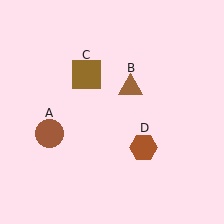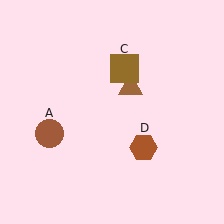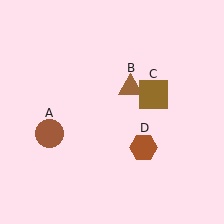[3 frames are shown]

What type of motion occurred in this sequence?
The brown square (object C) rotated clockwise around the center of the scene.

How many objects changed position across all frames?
1 object changed position: brown square (object C).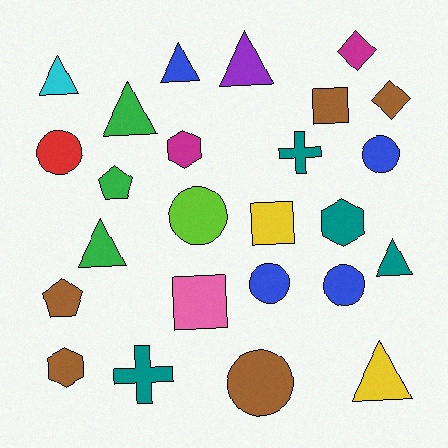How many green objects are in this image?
There are 3 green objects.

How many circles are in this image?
There are 6 circles.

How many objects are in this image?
There are 25 objects.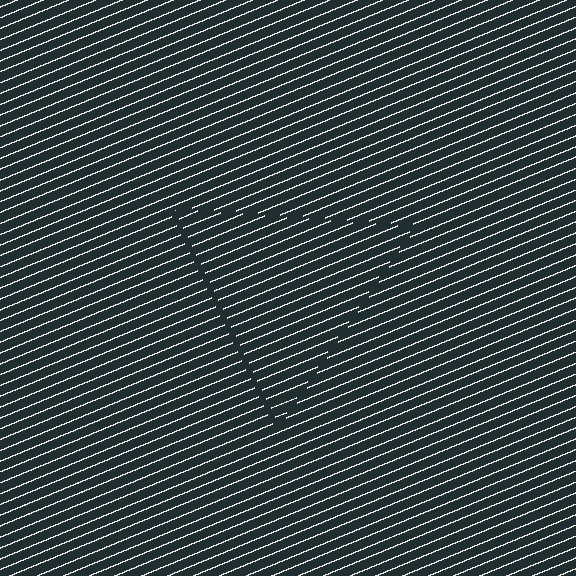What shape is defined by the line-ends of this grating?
An illusory triangle. The interior of the shape contains the same grating, shifted by half a period — the contour is defined by the phase discontinuity where line-ends from the inner and outer gratings abut.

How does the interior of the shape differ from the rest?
The interior of the shape contains the same grating, shifted by half a period — the contour is defined by the phase discontinuity where line-ends from the inner and outer gratings abut.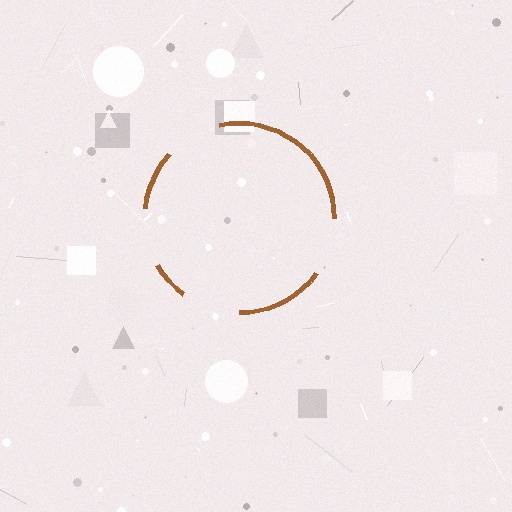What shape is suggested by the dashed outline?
The dashed outline suggests a circle.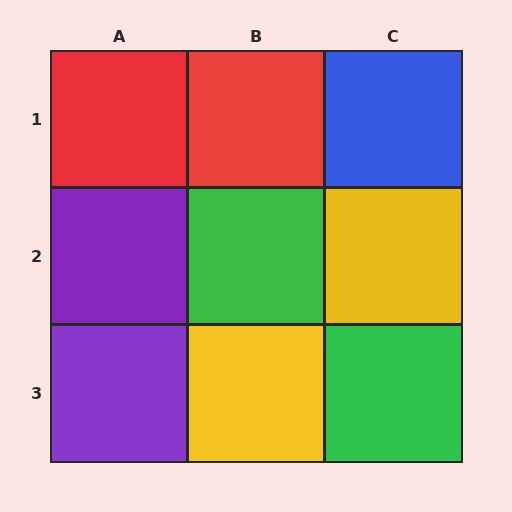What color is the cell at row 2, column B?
Green.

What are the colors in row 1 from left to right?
Red, red, blue.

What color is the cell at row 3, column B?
Yellow.